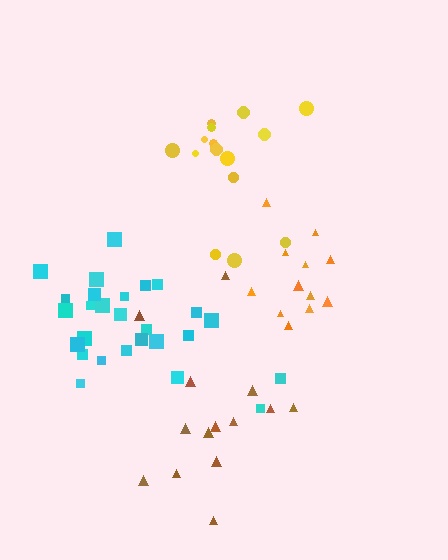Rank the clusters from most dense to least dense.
cyan, yellow, orange, brown.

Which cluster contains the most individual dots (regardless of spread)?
Cyan (27).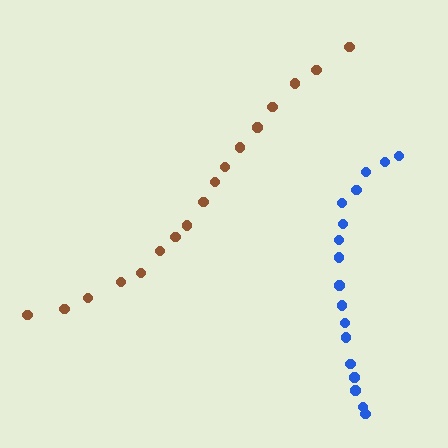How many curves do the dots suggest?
There are 2 distinct paths.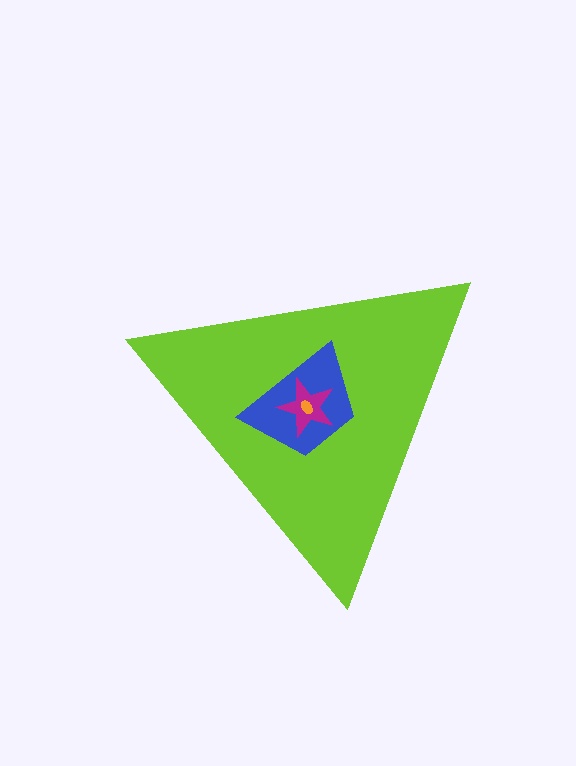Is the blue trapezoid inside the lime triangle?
Yes.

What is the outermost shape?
The lime triangle.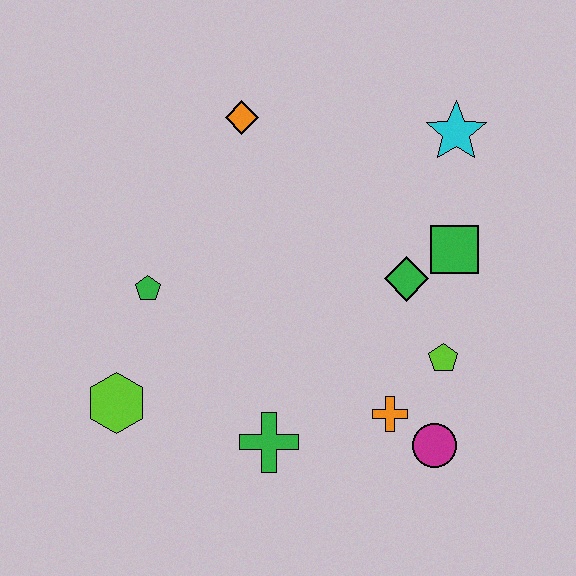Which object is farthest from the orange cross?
The orange diamond is farthest from the orange cross.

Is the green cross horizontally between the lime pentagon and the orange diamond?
Yes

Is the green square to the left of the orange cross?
No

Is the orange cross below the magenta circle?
No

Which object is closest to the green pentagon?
The lime hexagon is closest to the green pentagon.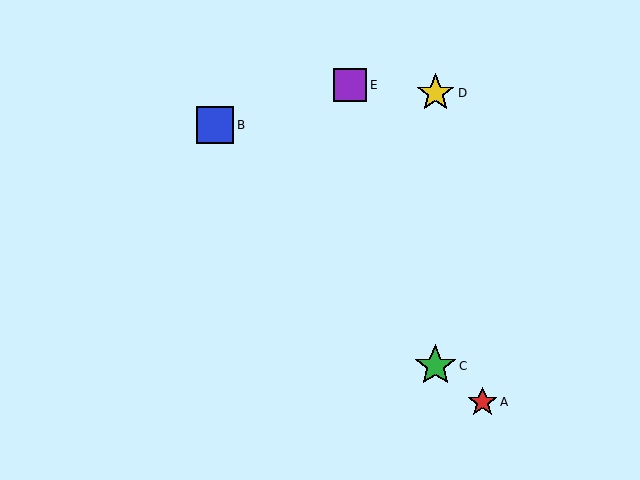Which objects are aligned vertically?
Objects C, D are aligned vertically.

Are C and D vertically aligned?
Yes, both are at x≈435.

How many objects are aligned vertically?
2 objects (C, D) are aligned vertically.